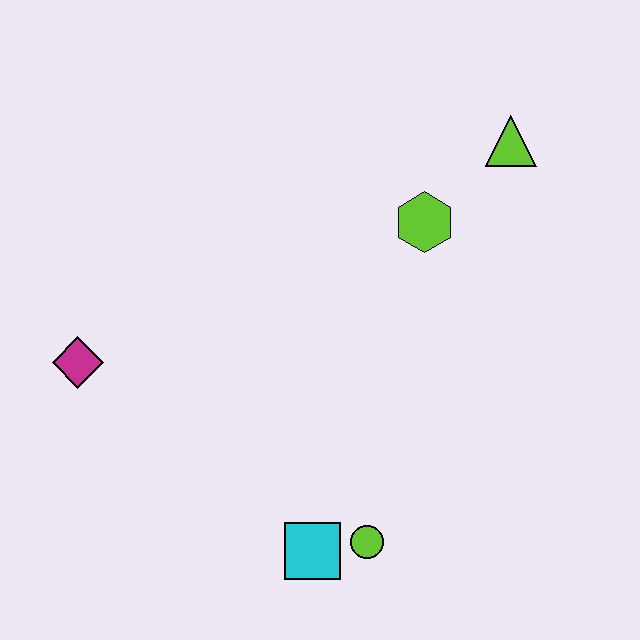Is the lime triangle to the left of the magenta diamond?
No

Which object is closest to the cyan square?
The lime circle is closest to the cyan square.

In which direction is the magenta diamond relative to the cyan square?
The magenta diamond is to the left of the cyan square.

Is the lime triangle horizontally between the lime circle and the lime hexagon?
No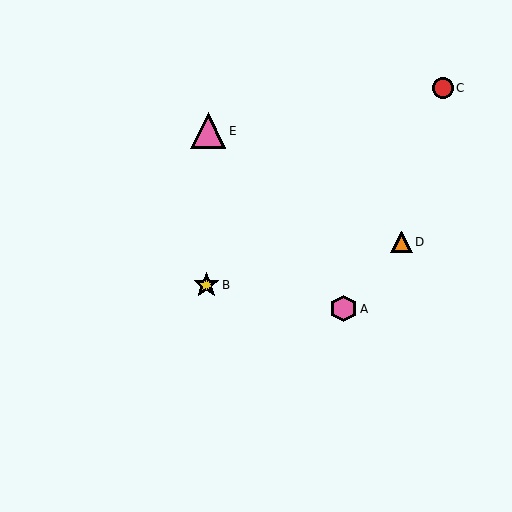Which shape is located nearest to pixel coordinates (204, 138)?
The pink triangle (labeled E) at (208, 131) is nearest to that location.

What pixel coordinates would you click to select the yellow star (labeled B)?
Click at (206, 285) to select the yellow star B.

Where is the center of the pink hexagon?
The center of the pink hexagon is at (344, 309).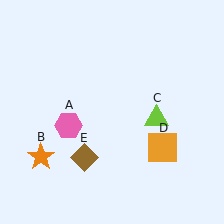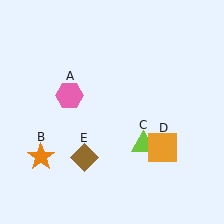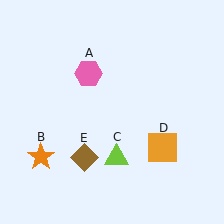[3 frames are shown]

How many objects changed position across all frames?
2 objects changed position: pink hexagon (object A), lime triangle (object C).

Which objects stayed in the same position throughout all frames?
Orange star (object B) and orange square (object D) and brown diamond (object E) remained stationary.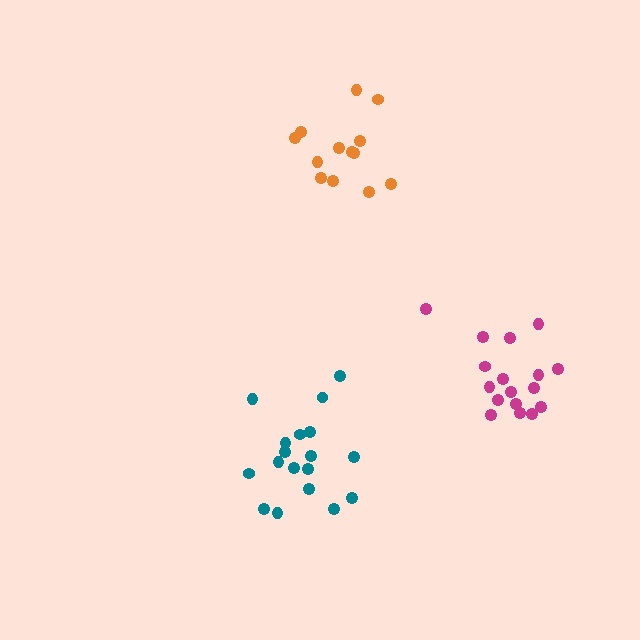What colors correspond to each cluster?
The clusters are colored: teal, orange, magenta.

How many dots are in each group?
Group 1: 18 dots, Group 2: 13 dots, Group 3: 17 dots (48 total).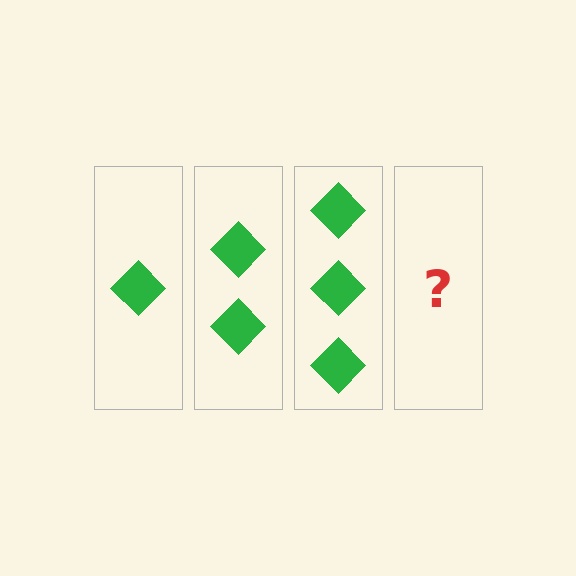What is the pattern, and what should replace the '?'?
The pattern is that each step adds one more diamond. The '?' should be 4 diamonds.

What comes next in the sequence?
The next element should be 4 diamonds.